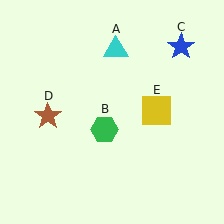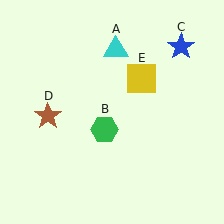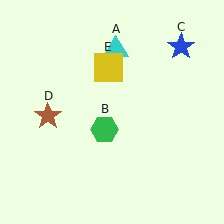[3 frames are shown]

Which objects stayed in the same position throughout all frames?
Cyan triangle (object A) and green hexagon (object B) and blue star (object C) and brown star (object D) remained stationary.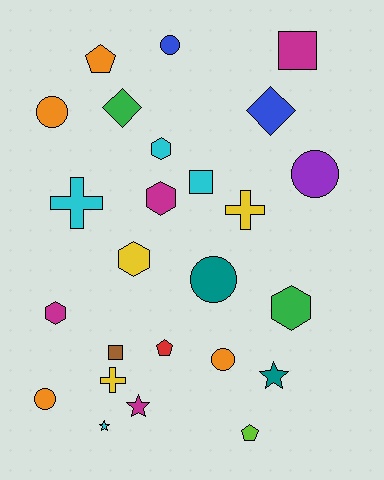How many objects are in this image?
There are 25 objects.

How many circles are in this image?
There are 6 circles.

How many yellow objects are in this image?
There are 3 yellow objects.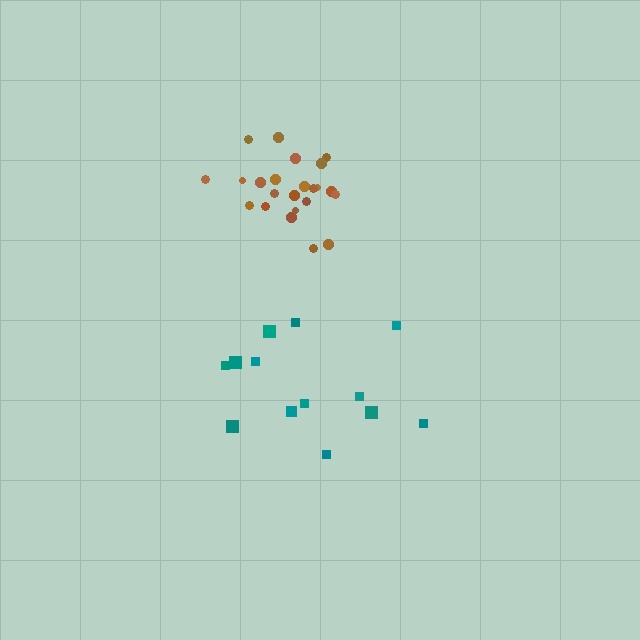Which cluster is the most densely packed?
Brown.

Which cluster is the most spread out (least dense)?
Teal.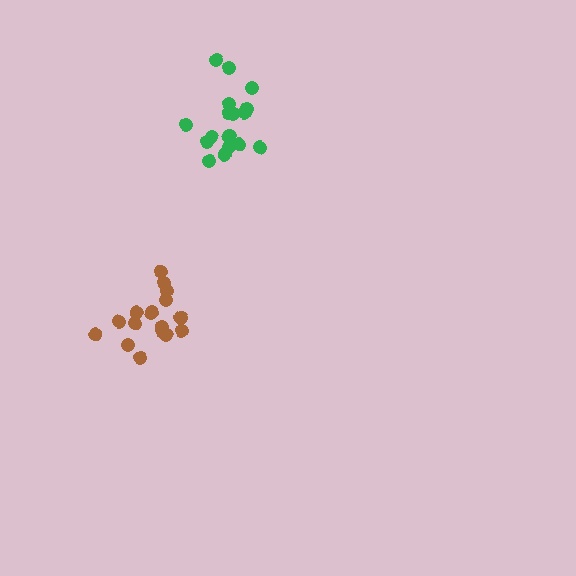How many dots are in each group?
Group 1: 16 dots, Group 2: 17 dots (33 total).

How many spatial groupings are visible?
There are 2 spatial groupings.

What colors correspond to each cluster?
The clusters are colored: brown, green.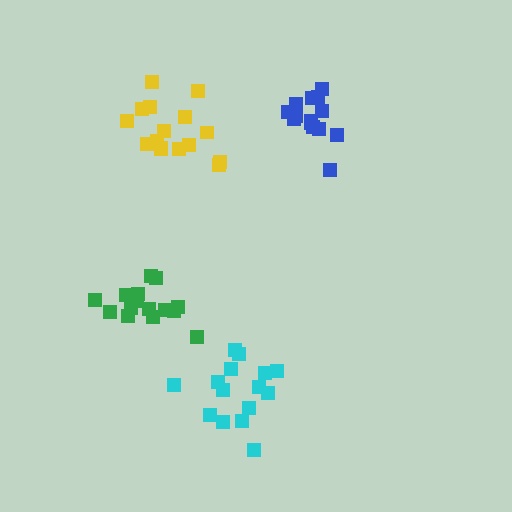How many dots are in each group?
Group 1: 14 dots, Group 2: 15 dots, Group 3: 15 dots, Group 4: 16 dots (60 total).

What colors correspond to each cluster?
The clusters are colored: blue, green, cyan, yellow.